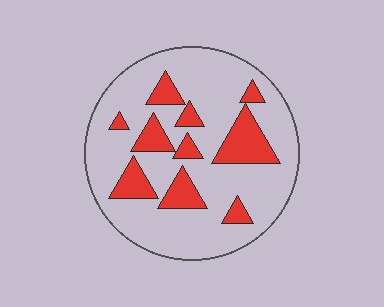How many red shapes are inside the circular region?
10.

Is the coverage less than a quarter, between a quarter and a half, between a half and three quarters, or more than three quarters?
Less than a quarter.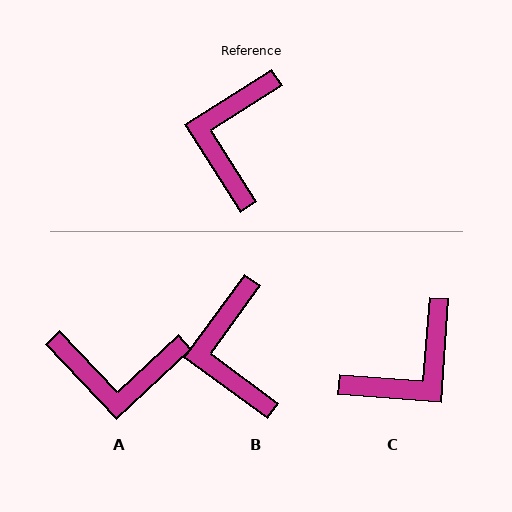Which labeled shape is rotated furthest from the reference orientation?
C, about 143 degrees away.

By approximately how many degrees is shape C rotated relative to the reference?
Approximately 143 degrees counter-clockwise.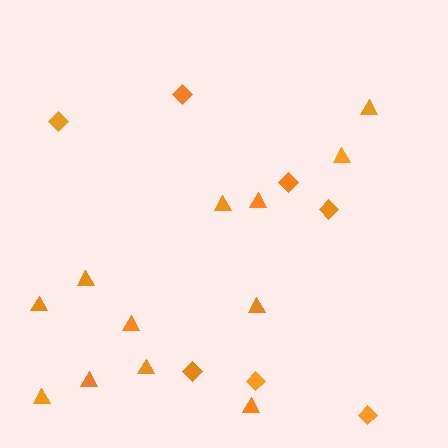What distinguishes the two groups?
There are 2 groups: one group of diamonds (7) and one group of triangles (12).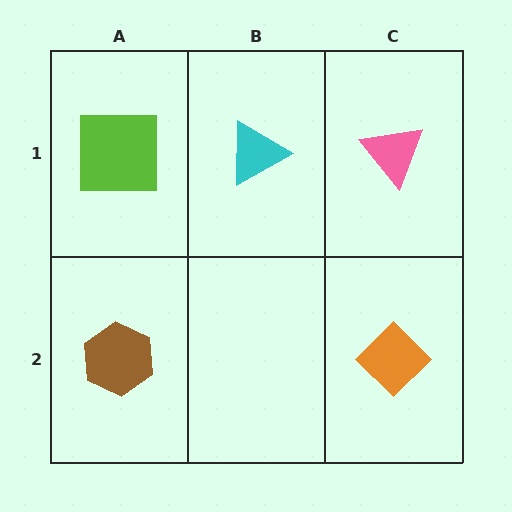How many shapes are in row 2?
2 shapes.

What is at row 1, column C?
A pink triangle.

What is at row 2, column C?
An orange diamond.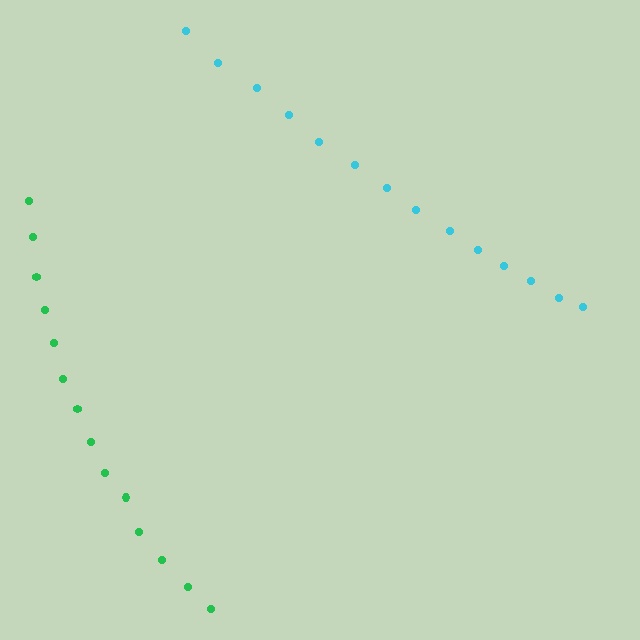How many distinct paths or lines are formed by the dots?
There are 2 distinct paths.